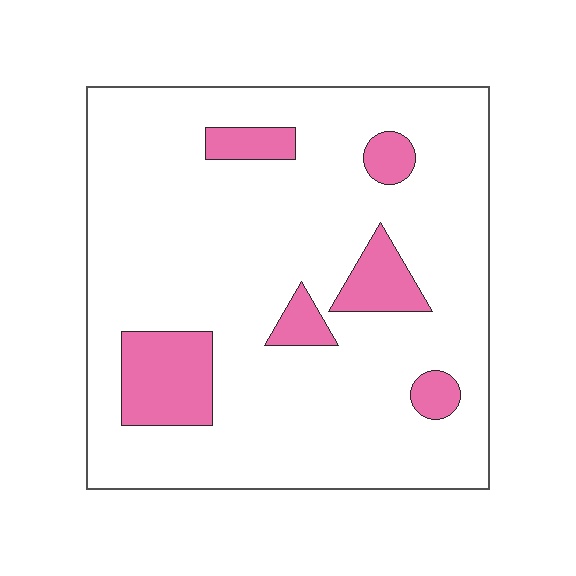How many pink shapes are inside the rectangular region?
6.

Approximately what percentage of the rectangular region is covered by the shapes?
Approximately 15%.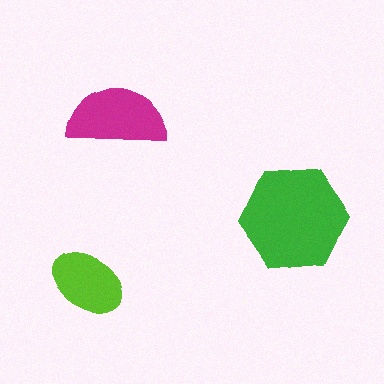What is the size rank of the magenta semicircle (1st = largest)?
2nd.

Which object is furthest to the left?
The lime ellipse is leftmost.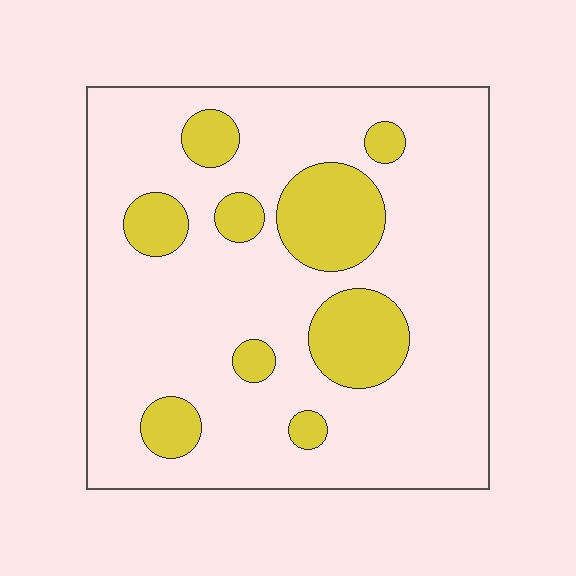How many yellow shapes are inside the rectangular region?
9.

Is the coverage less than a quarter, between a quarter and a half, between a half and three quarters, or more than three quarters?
Less than a quarter.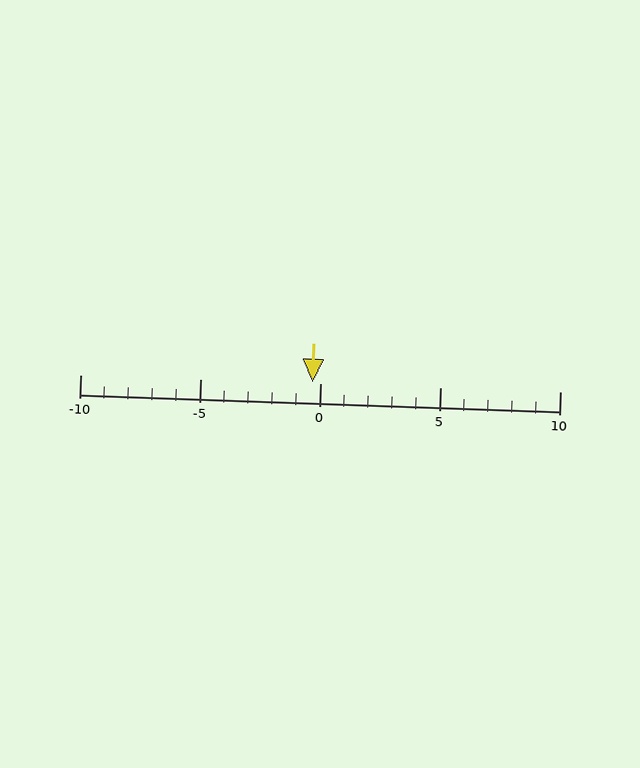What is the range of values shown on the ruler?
The ruler shows values from -10 to 10.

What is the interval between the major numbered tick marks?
The major tick marks are spaced 5 units apart.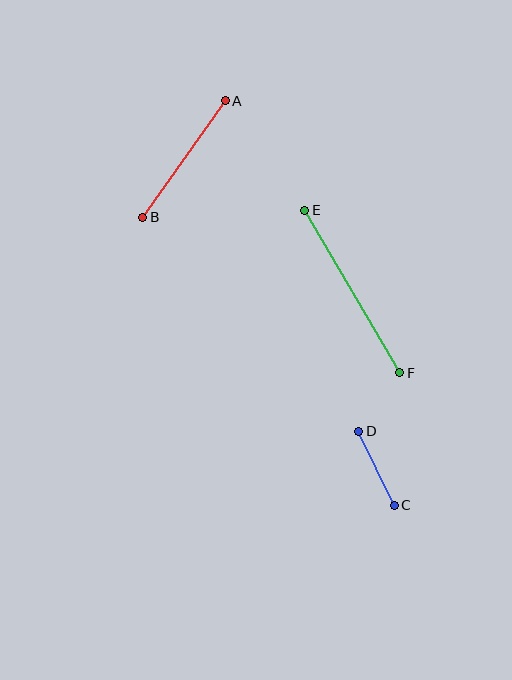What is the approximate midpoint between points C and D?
The midpoint is at approximately (376, 468) pixels.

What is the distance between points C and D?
The distance is approximately 82 pixels.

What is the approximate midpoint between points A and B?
The midpoint is at approximately (184, 159) pixels.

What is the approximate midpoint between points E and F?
The midpoint is at approximately (352, 291) pixels.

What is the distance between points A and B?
The distance is approximately 143 pixels.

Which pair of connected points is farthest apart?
Points E and F are farthest apart.